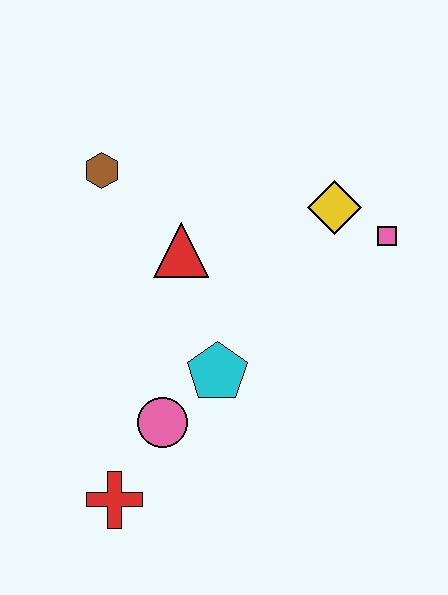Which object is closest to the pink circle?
The cyan pentagon is closest to the pink circle.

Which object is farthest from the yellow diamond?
The red cross is farthest from the yellow diamond.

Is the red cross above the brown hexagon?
No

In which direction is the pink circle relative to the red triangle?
The pink circle is below the red triangle.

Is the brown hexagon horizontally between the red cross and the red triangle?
No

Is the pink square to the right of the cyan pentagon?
Yes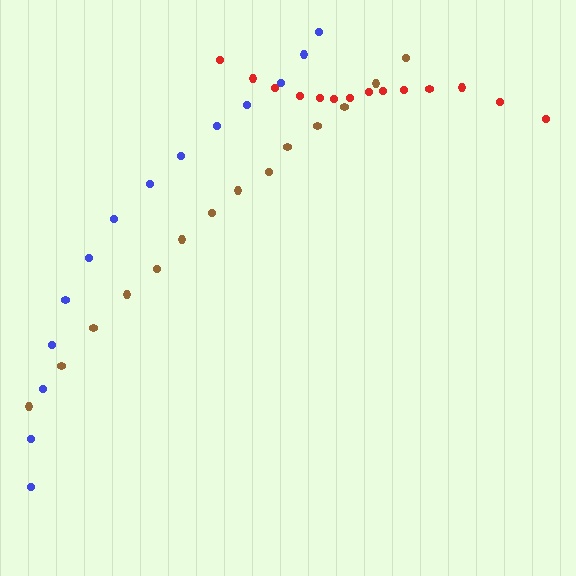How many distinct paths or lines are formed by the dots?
There are 3 distinct paths.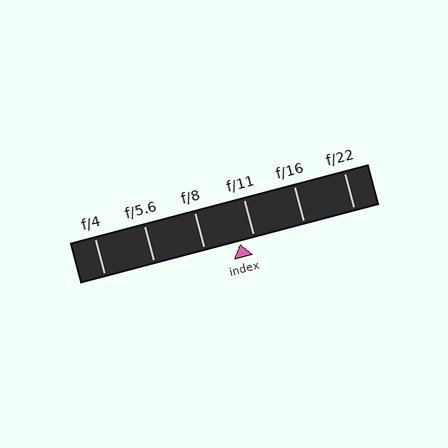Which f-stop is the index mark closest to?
The index mark is closest to f/11.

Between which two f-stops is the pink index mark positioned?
The index mark is between f/8 and f/11.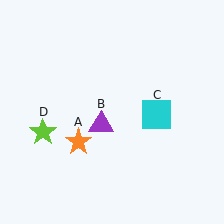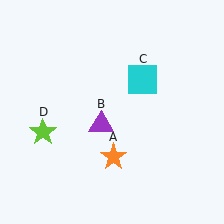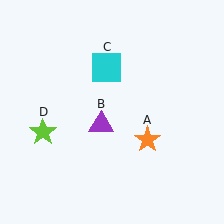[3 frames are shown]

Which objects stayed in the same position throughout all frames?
Purple triangle (object B) and lime star (object D) remained stationary.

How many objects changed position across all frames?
2 objects changed position: orange star (object A), cyan square (object C).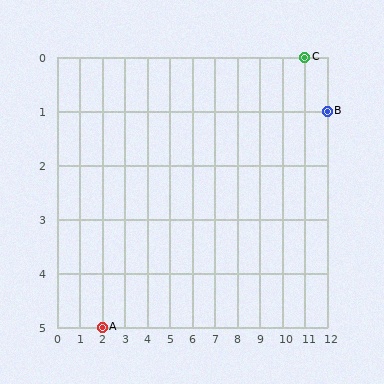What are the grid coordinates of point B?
Point B is at grid coordinates (12, 1).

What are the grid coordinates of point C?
Point C is at grid coordinates (11, 0).